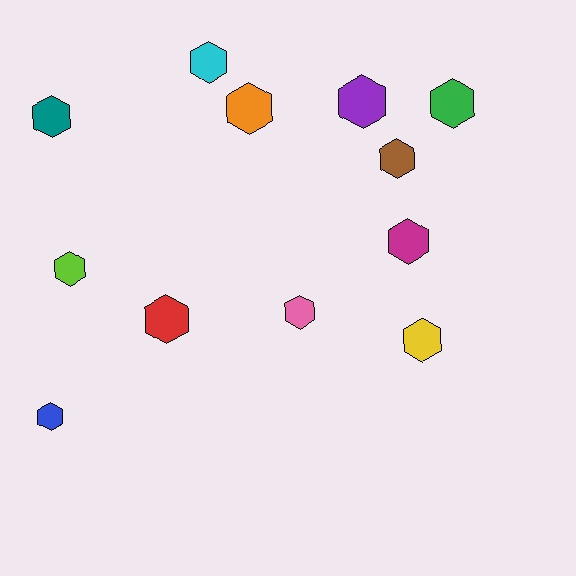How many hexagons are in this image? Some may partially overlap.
There are 12 hexagons.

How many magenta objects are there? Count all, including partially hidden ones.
There is 1 magenta object.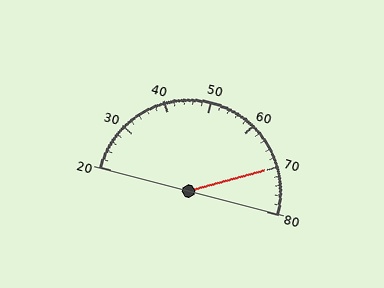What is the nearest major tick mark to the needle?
The nearest major tick mark is 70.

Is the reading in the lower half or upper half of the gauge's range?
The reading is in the upper half of the range (20 to 80).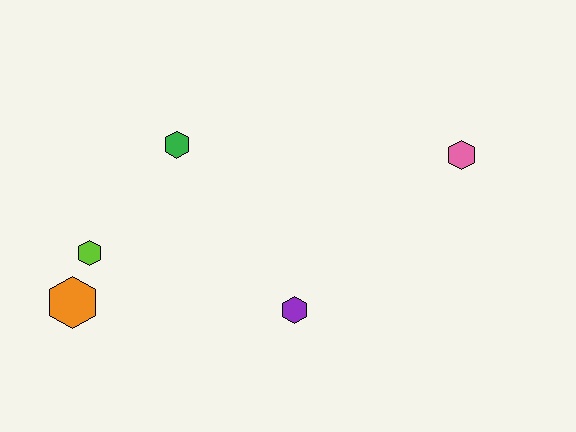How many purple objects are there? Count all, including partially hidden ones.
There is 1 purple object.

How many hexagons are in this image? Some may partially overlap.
There are 5 hexagons.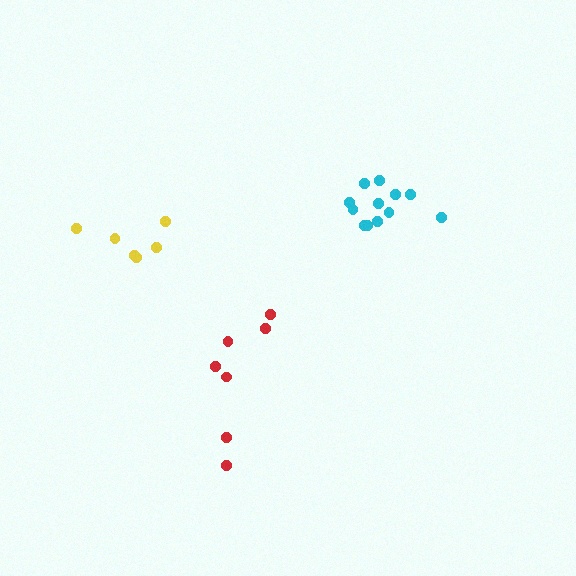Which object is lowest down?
The red cluster is bottommost.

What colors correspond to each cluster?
The clusters are colored: cyan, yellow, red.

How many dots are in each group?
Group 1: 12 dots, Group 2: 6 dots, Group 3: 7 dots (25 total).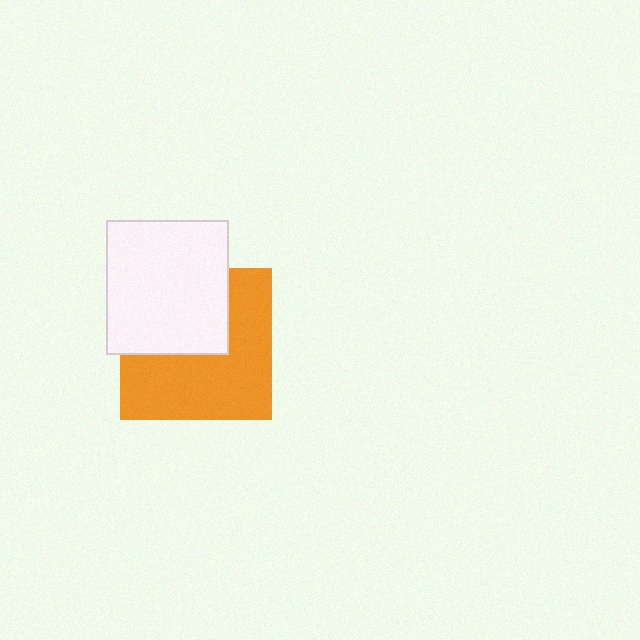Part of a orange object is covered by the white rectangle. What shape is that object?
It is a square.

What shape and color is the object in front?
The object in front is a white rectangle.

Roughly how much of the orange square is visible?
About half of it is visible (roughly 58%).